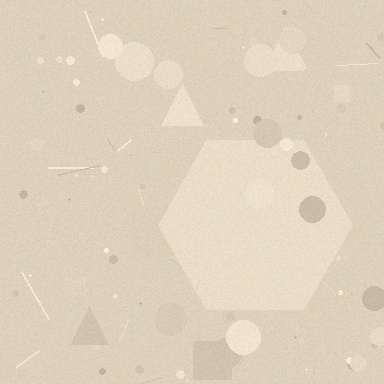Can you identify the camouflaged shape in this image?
The camouflaged shape is a hexagon.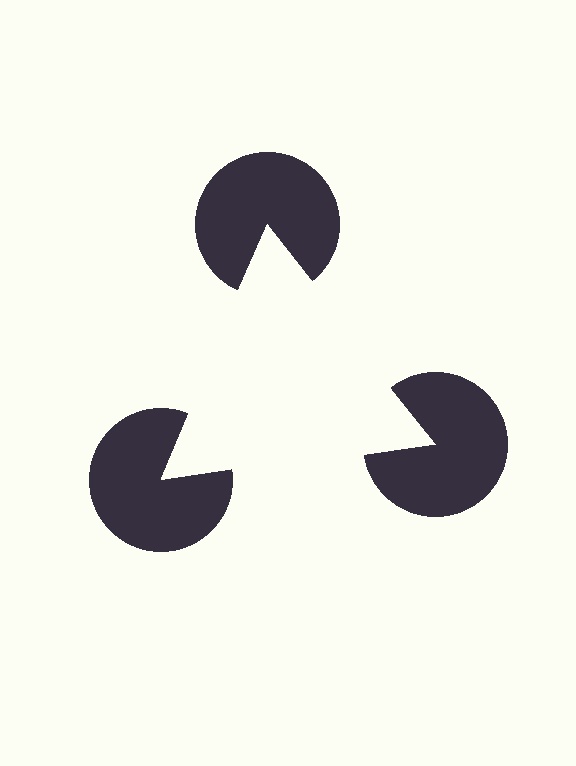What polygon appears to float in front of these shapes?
An illusory triangle — its edges are inferred from the aligned wedge cuts in the pac-man discs, not physically drawn.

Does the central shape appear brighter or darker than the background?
It typically appears slightly brighter than the background, even though no actual brightness change is drawn.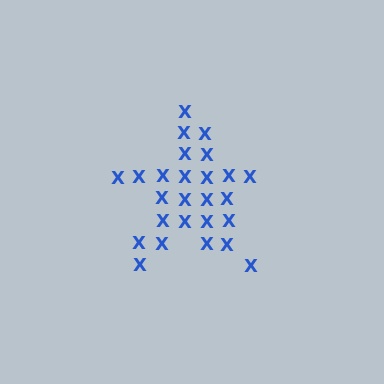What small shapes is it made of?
It is made of small letter X's.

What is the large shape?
The large shape is a star.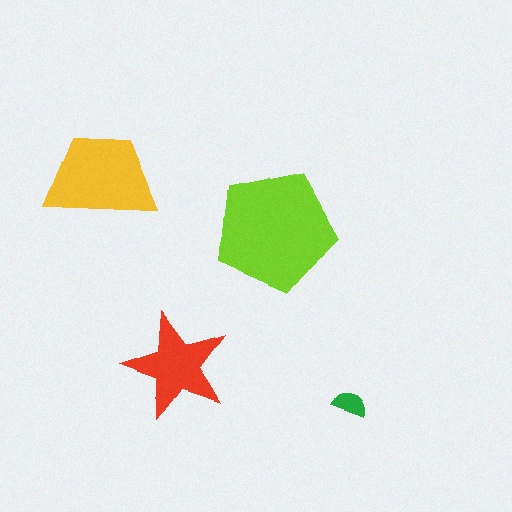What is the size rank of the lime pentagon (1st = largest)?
1st.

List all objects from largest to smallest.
The lime pentagon, the yellow trapezoid, the red star, the green semicircle.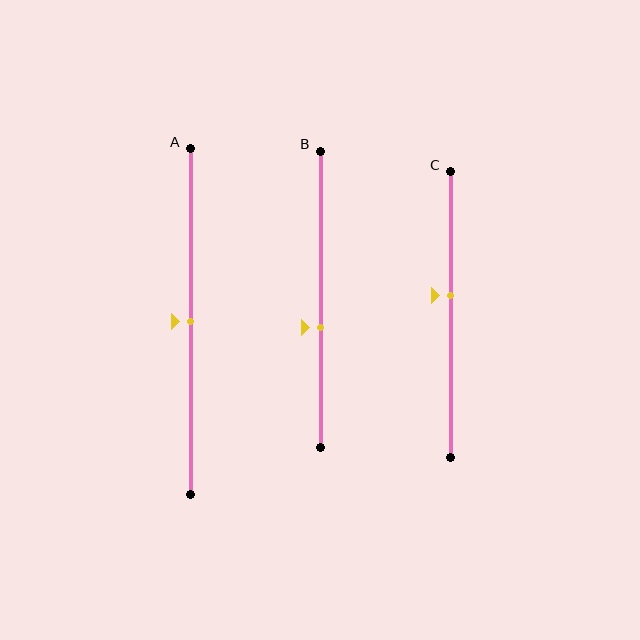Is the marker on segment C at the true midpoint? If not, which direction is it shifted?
No, the marker on segment C is shifted upward by about 6% of the segment length.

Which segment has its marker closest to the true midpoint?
Segment A has its marker closest to the true midpoint.